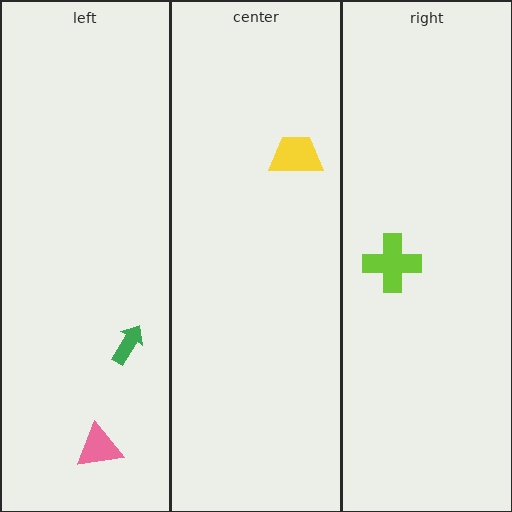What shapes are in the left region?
The pink triangle, the green arrow.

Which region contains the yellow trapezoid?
The center region.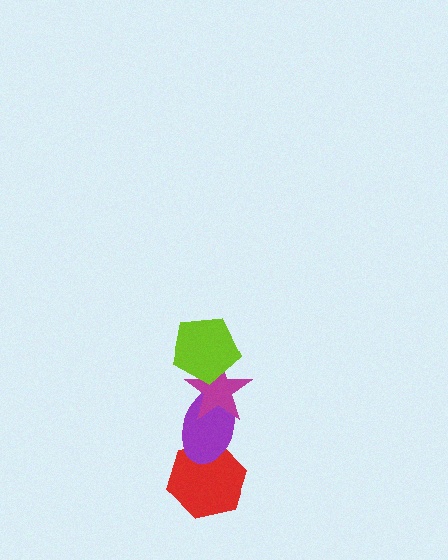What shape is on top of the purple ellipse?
The magenta star is on top of the purple ellipse.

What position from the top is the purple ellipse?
The purple ellipse is 3rd from the top.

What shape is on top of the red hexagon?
The purple ellipse is on top of the red hexagon.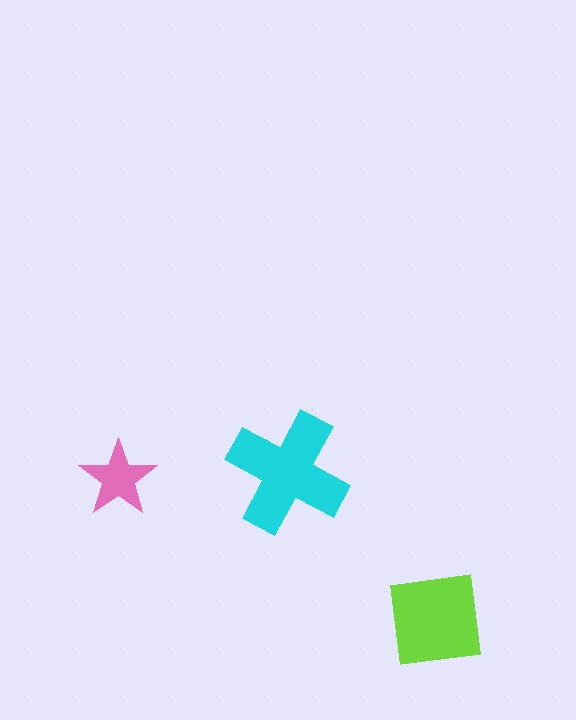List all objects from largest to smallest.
The cyan cross, the lime square, the pink star.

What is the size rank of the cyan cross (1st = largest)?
1st.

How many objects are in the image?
There are 3 objects in the image.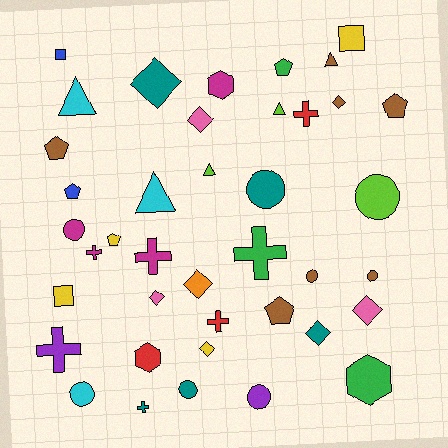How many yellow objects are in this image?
There are 4 yellow objects.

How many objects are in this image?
There are 40 objects.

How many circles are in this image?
There are 8 circles.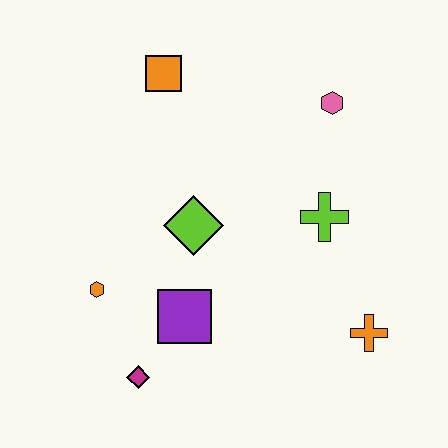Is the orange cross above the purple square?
No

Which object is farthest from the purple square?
The pink hexagon is farthest from the purple square.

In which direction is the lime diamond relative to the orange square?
The lime diamond is below the orange square.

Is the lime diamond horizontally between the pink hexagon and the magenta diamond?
Yes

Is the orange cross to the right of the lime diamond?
Yes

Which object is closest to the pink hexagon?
The lime cross is closest to the pink hexagon.